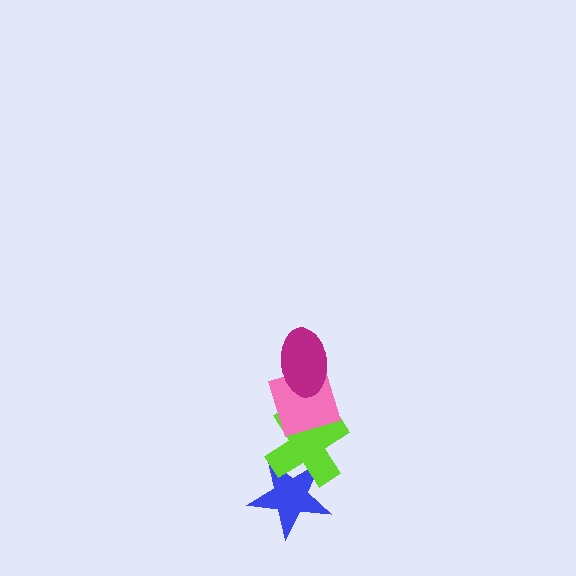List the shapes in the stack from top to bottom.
From top to bottom: the magenta ellipse, the pink diamond, the lime cross, the blue star.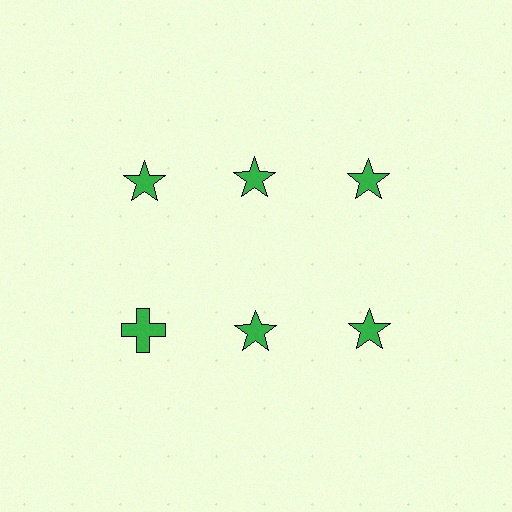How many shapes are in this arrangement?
There are 6 shapes arranged in a grid pattern.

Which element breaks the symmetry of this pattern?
The green cross in the second row, leftmost column breaks the symmetry. All other shapes are green stars.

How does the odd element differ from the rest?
It has a different shape: cross instead of star.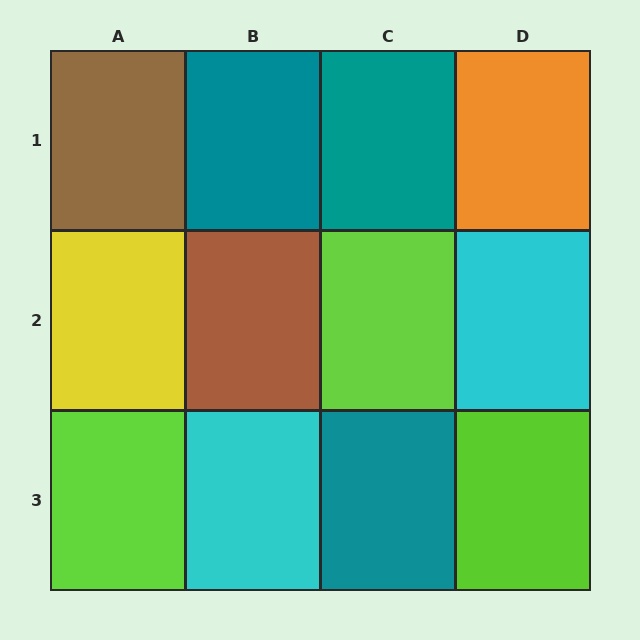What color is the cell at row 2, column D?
Cyan.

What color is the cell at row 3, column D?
Lime.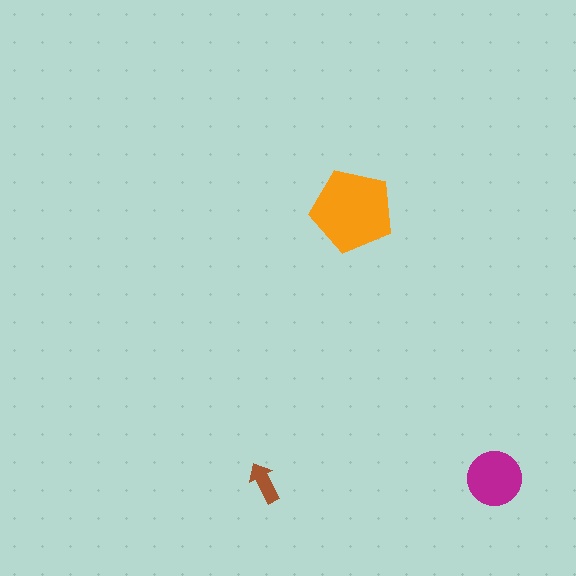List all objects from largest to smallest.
The orange pentagon, the magenta circle, the brown arrow.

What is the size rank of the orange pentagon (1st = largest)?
1st.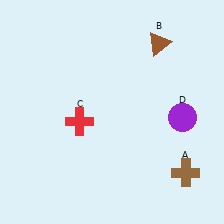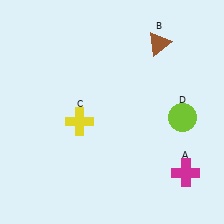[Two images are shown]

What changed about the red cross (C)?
In Image 1, C is red. In Image 2, it changed to yellow.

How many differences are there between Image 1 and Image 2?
There are 3 differences between the two images.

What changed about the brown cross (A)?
In Image 1, A is brown. In Image 2, it changed to magenta.